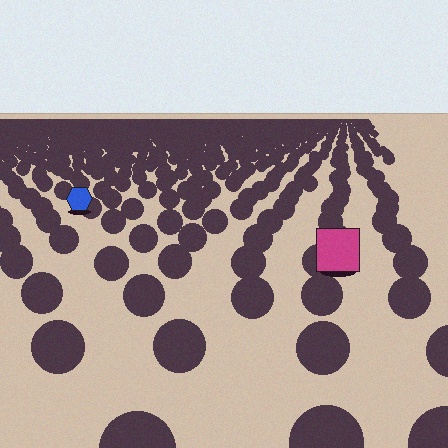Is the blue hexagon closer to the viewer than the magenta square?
No. The magenta square is closer — you can tell from the texture gradient: the ground texture is coarser near it.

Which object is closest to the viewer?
The magenta square is closest. The texture marks near it are larger and more spread out.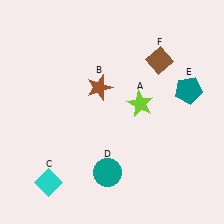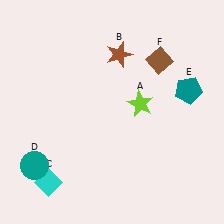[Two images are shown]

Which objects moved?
The objects that moved are: the brown star (B), the teal circle (D).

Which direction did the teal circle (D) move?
The teal circle (D) moved left.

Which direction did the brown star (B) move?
The brown star (B) moved up.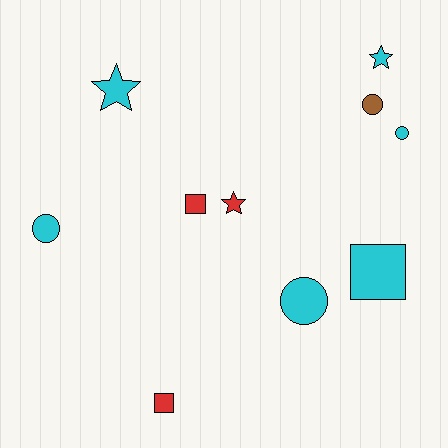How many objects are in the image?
There are 10 objects.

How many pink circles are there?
There are no pink circles.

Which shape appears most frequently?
Circle, with 4 objects.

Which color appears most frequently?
Cyan, with 6 objects.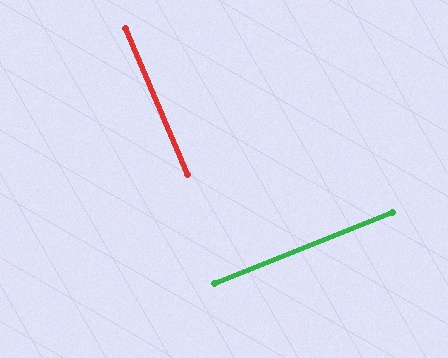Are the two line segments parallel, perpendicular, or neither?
Perpendicular — they meet at approximately 89°.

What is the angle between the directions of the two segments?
Approximately 89 degrees.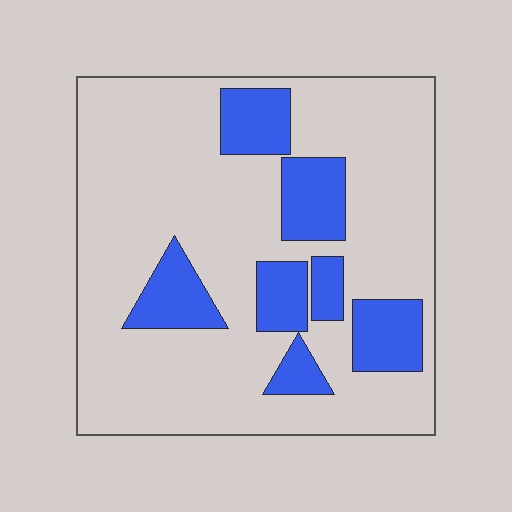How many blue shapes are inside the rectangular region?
7.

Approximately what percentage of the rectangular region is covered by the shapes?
Approximately 20%.